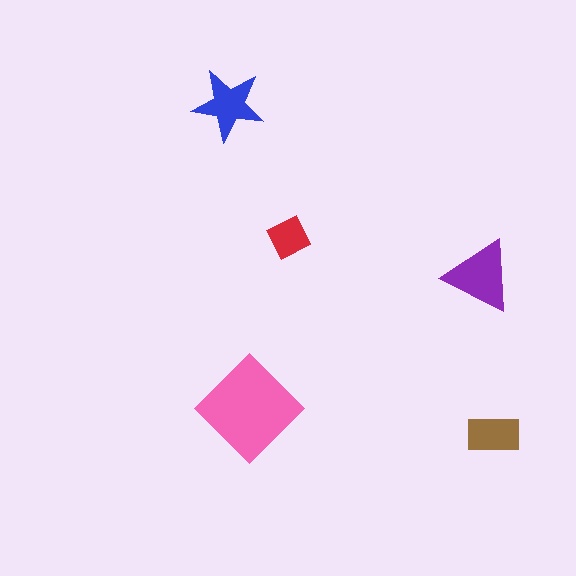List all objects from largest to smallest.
The pink diamond, the purple triangle, the blue star, the brown rectangle, the red square.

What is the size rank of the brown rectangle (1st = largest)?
4th.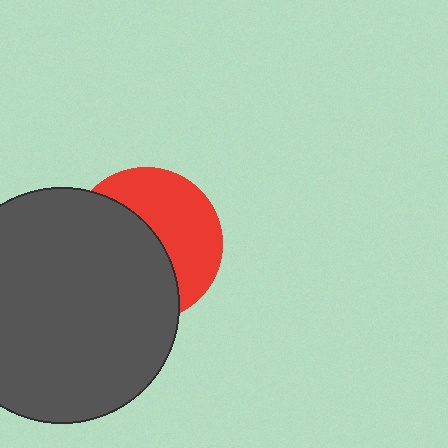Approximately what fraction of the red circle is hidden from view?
Roughly 54% of the red circle is hidden behind the dark gray circle.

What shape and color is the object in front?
The object in front is a dark gray circle.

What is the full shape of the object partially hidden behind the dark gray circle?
The partially hidden object is a red circle.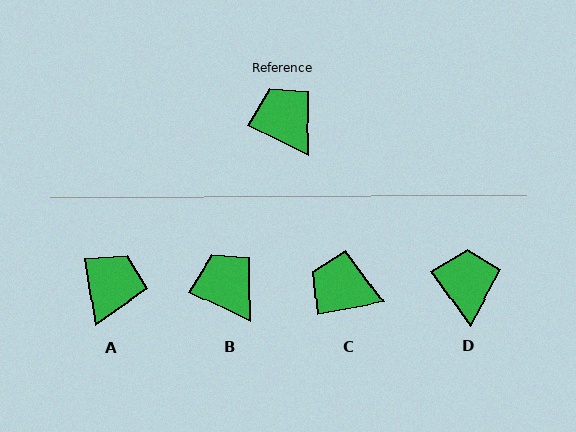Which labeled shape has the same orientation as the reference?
B.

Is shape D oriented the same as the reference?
No, it is off by about 28 degrees.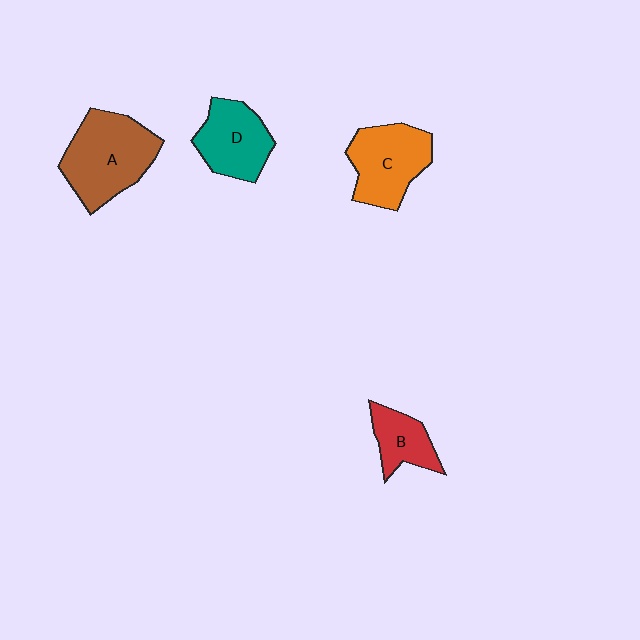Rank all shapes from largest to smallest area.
From largest to smallest: A (brown), C (orange), D (teal), B (red).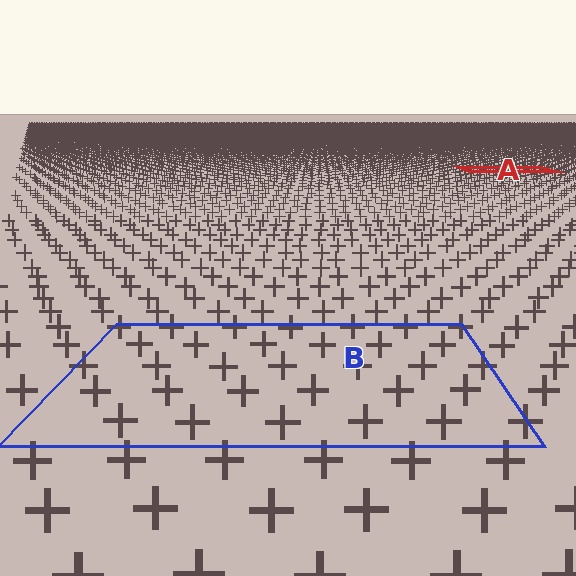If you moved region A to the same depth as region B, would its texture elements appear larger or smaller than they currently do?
They would appear larger. At a closer depth, the same texture elements are projected at a bigger on-screen size.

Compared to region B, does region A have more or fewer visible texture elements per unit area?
Region A has more texture elements per unit area — they are packed more densely because it is farther away.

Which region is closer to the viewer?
Region B is closer. The texture elements there are larger and more spread out.